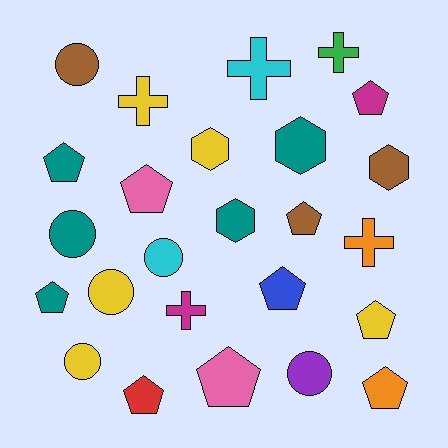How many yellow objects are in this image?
There are 5 yellow objects.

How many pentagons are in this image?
There are 10 pentagons.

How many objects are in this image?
There are 25 objects.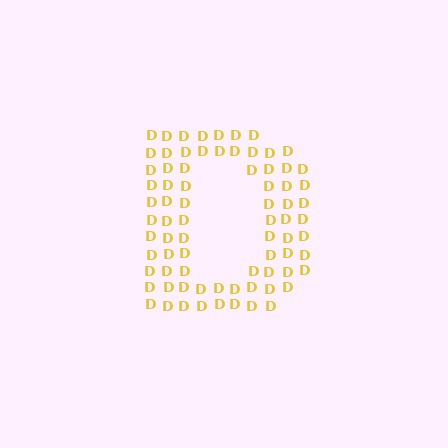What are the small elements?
The small elements are letter D's.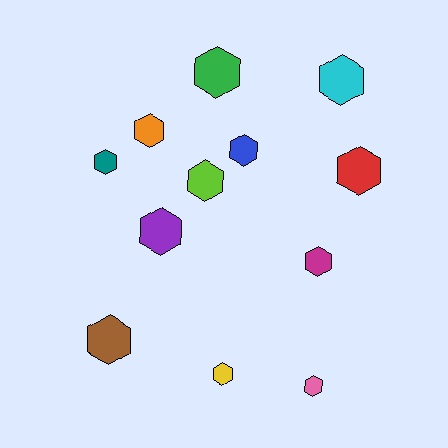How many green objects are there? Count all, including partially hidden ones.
There is 1 green object.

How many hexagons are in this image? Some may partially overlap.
There are 12 hexagons.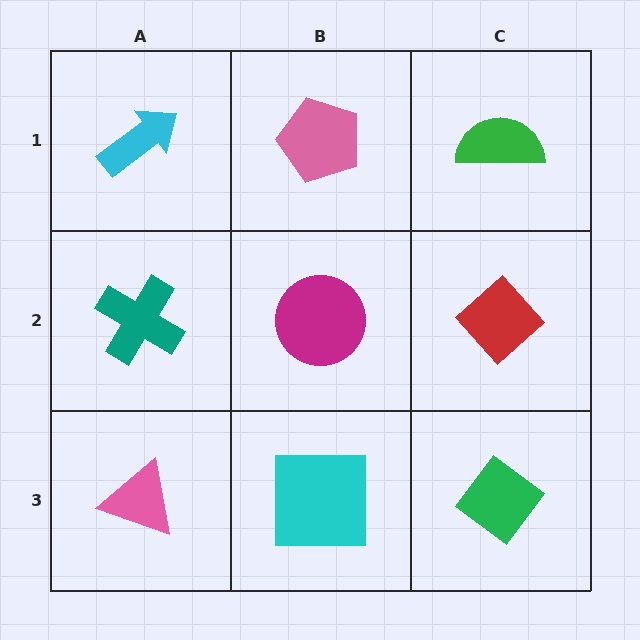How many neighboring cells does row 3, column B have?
3.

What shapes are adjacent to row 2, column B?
A pink pentagon (row 1, column B), a cyan square (row 3, column B), a teal cross (row 2, column A), a red diamond (row 2, column C).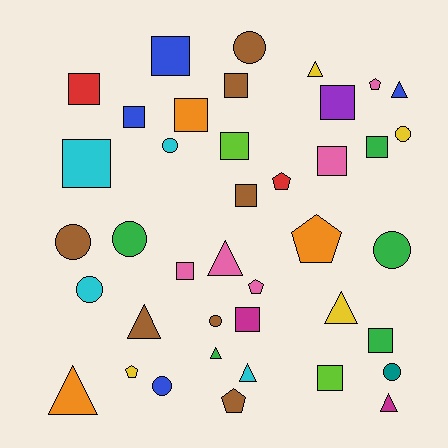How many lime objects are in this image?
There are 2 lime objects.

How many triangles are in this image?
There are 9 triangles.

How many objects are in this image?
There are 40 objects.